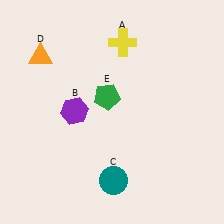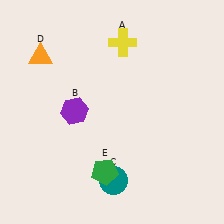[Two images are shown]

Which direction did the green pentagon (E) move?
The green pentagon (E) moved down.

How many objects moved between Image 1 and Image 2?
1 object moved between the two images.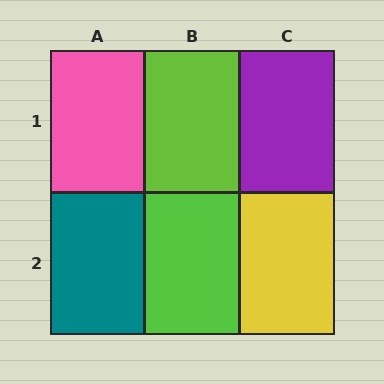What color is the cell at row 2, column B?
Lime.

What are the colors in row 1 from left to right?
Pink, lime, purple.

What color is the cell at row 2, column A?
Teal.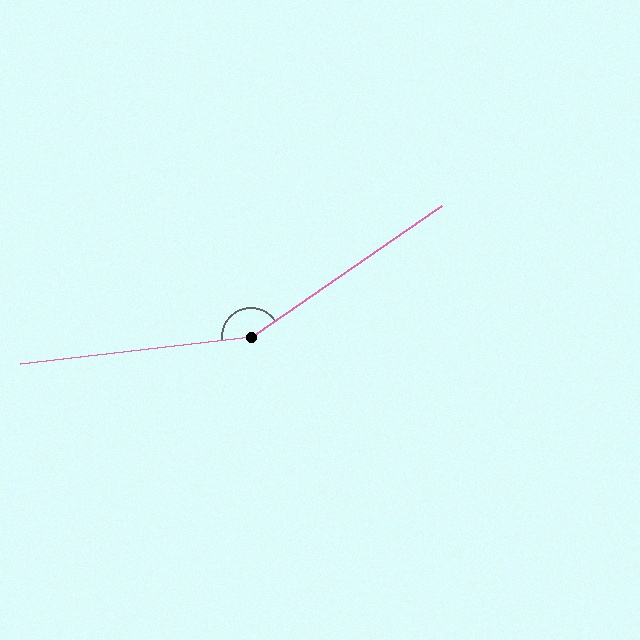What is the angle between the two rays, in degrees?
Approximately 152 degrees.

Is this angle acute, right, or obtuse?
It is obtuse.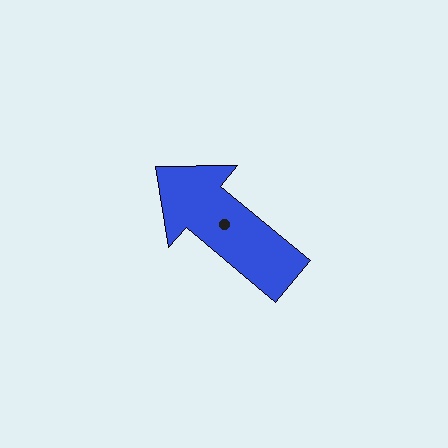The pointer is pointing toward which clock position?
Roughly 10 o'clock.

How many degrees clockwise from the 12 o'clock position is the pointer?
Approximately 310 degrees.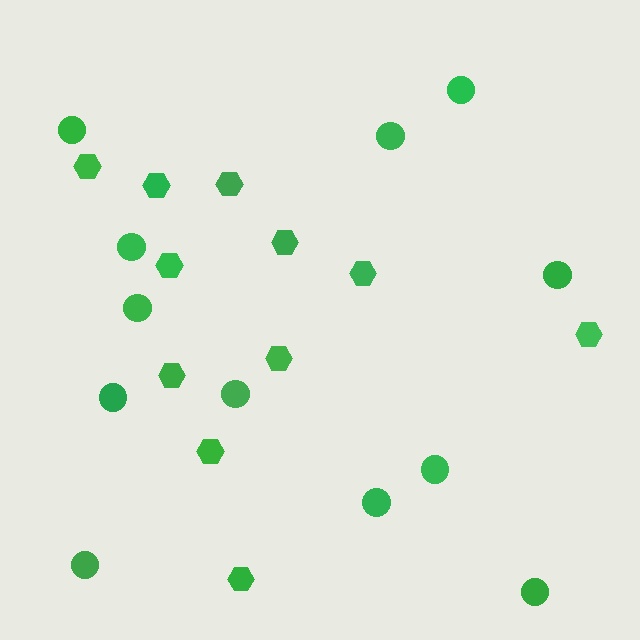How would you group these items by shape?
There are 2 groups: one group of hexagons (11) and one group of circles (12).